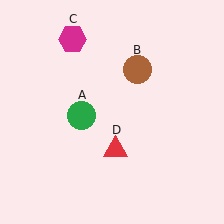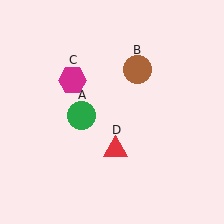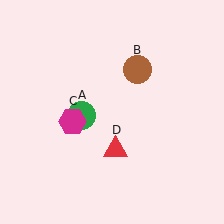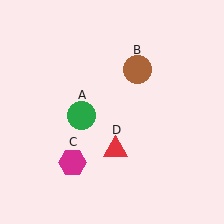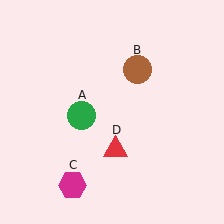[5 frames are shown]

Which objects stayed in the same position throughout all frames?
Green circle (object A) and brown circle (object B) and red triangle (object D) remained stationary.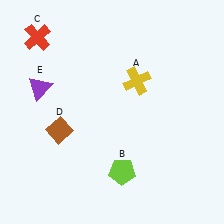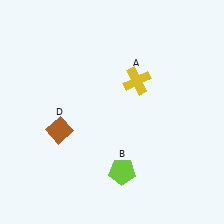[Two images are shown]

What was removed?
The red cross (C), the purple triangle (E) were removed in Image 2.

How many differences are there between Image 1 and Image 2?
There are 2 differences between the two images.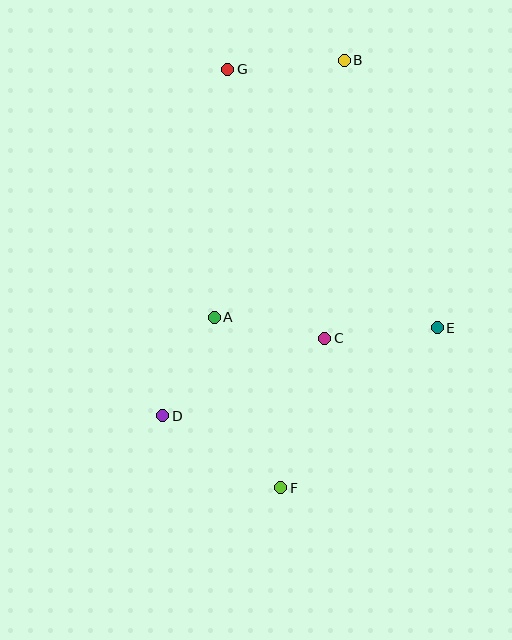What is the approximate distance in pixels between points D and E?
The distance between D and E is approximately 288 pixels.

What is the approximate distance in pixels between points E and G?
The distance between E and G is approximately 333 pixels.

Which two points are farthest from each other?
Points B and F are farthest from each other.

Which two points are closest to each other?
Points A and D are closest to each other.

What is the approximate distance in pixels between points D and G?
The distance between D and G is approximately 353 pixels.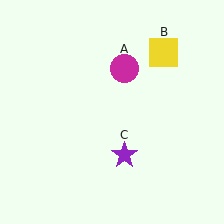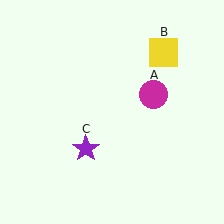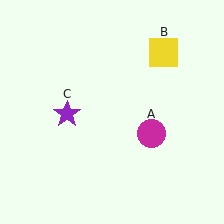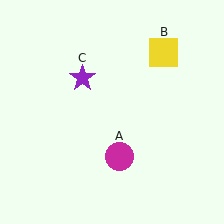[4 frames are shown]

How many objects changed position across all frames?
2 objects changed position: magenta circle (object A), purple star (object C).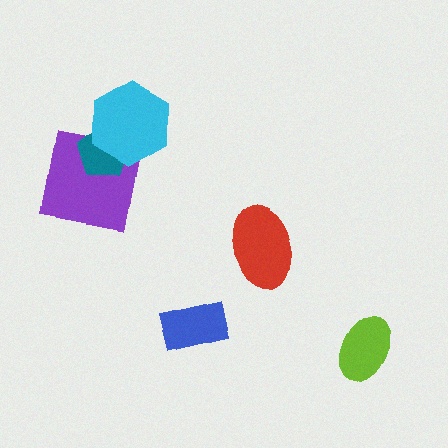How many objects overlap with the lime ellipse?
0 objects overlap with the lime ellipse.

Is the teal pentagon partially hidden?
Yes, it is partially covered by another shape.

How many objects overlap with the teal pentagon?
2 objects overlap with the teal pentagon.